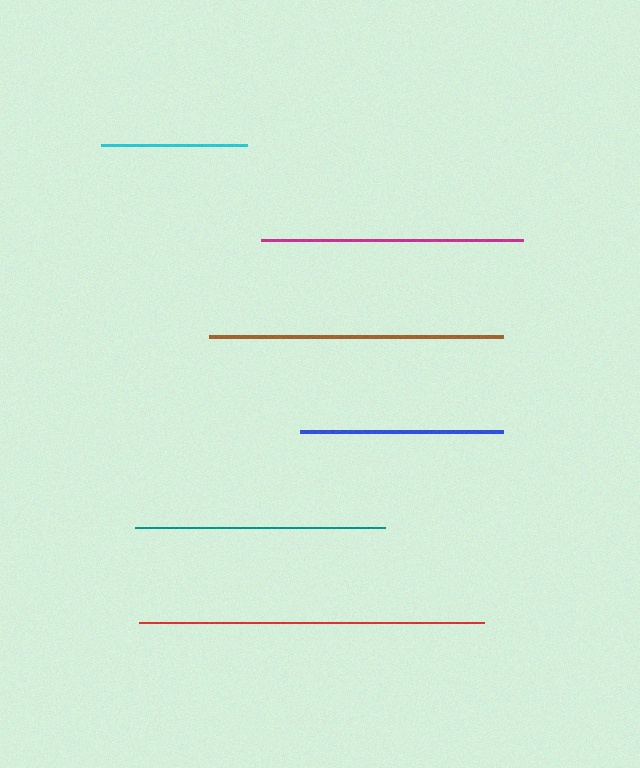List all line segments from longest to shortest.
From longest to shortest: red, brown, magenta, teal, blue, cyan.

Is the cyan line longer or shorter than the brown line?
The brown line is longer than the cyan line.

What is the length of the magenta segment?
The magenta segment is approximately 261 pixels long.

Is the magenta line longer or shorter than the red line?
The red line is longer than the magenta line.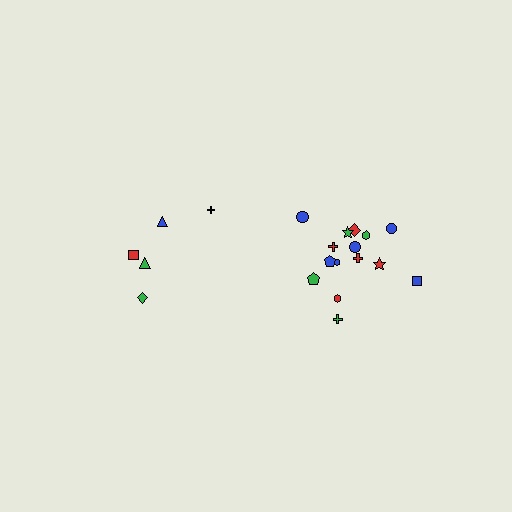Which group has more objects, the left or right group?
The right group.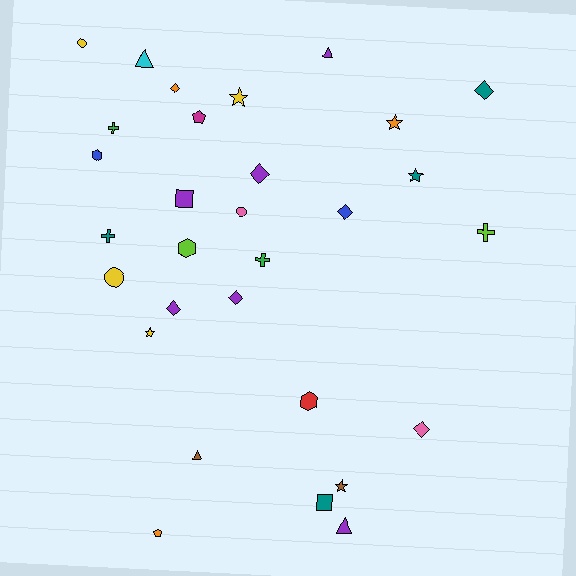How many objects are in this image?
There are 30 objects.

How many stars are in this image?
There are 5 stars.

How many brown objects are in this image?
There are 2 brown objects.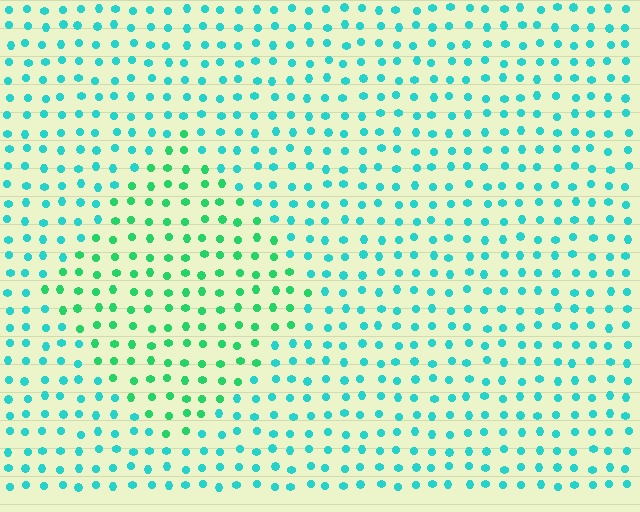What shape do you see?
I see a diamond.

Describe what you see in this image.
The image is filled with small cyan elements in a uniform arrangement. A diamond-shaped region is visible where the elements are tinted to a slightly different hue, forming a subtle color boundary.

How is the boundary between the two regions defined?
The boundary is defined purely by a slight shift in hue (about 35 degrees). Spacing, size, and orientation are identical on both sides.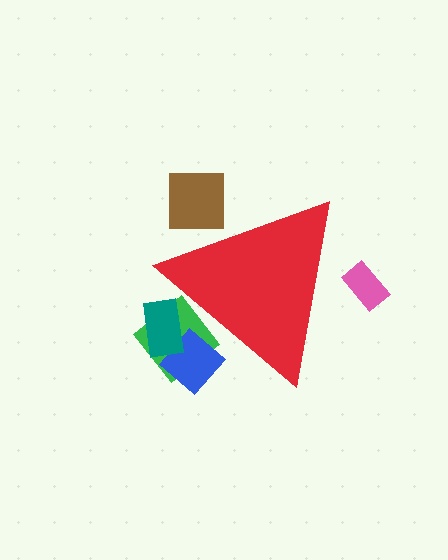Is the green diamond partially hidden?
Yes, the green diamond is partially hidden behind the red triangle.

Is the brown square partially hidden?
Yes, the brown square is partially hidden behind the red triangle.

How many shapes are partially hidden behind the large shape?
5 shapes are partially hidden.